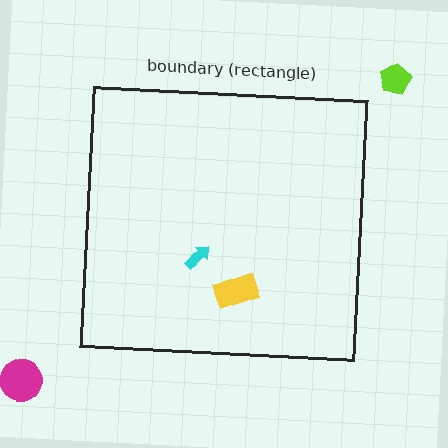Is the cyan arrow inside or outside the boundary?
Inside.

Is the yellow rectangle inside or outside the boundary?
Inside.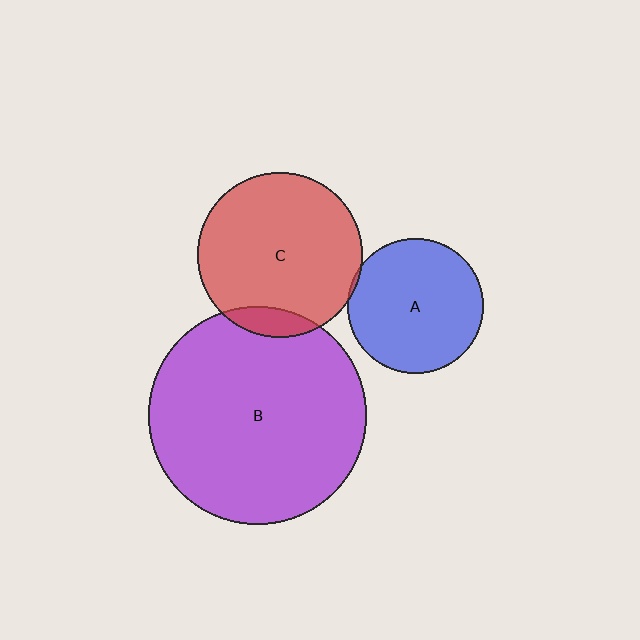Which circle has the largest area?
Circle B (purple).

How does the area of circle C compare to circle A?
Approximately 1.5 times.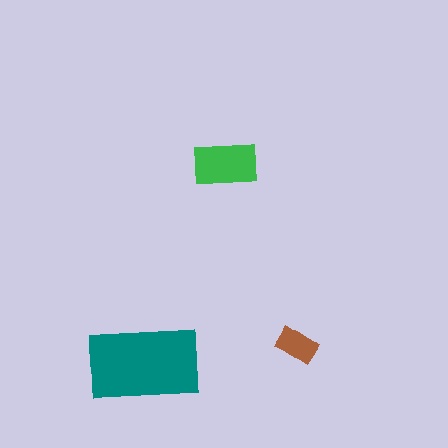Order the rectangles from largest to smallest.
the teal one, the green one, the brown one.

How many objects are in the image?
There are 3 objects in the image.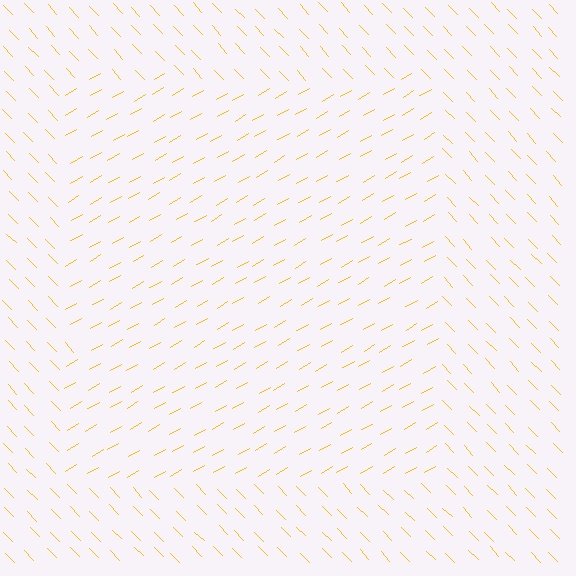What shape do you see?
I see a rectangle.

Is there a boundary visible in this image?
Yes, there is a texture boundary formed by a change in line orientation.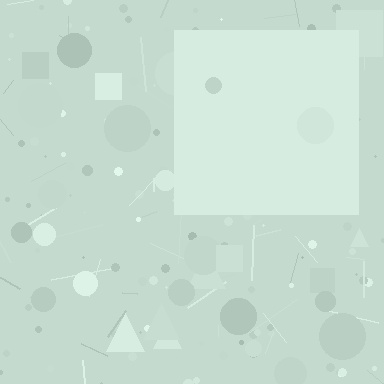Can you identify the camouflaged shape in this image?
The camouflaged shape is a square.